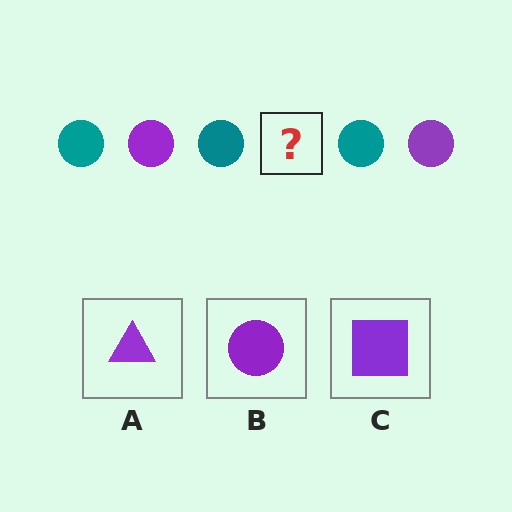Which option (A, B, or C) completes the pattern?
B.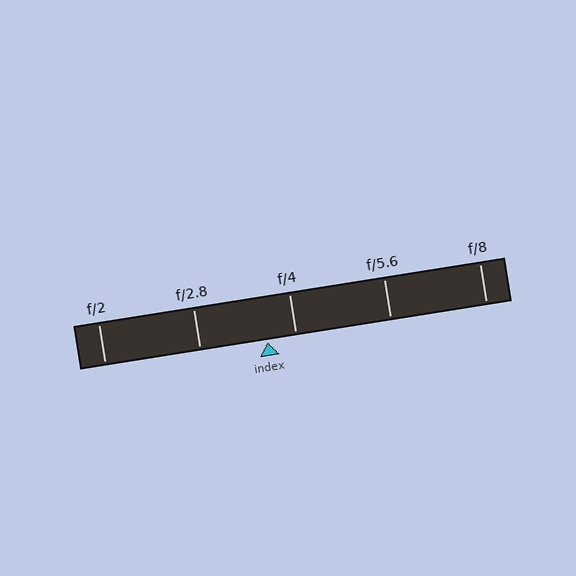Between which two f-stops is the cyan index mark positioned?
The index mark is between f/2.8 and f/4.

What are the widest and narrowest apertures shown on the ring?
The widest aperture shown is f/2 and the narrowest is f/8.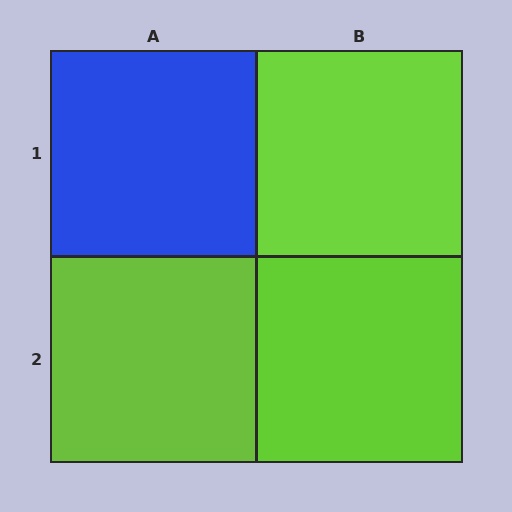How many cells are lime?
3 cells are lime.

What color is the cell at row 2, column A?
Lime.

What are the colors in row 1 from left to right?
Blue, lime.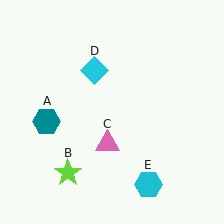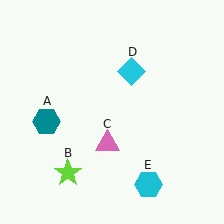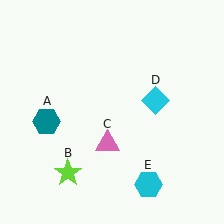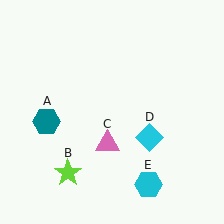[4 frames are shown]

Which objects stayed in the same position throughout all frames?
Teal hexagon (object A) and lime star (object B) and pink triangle (object C) and cyan hexagon (object E) remained stationary.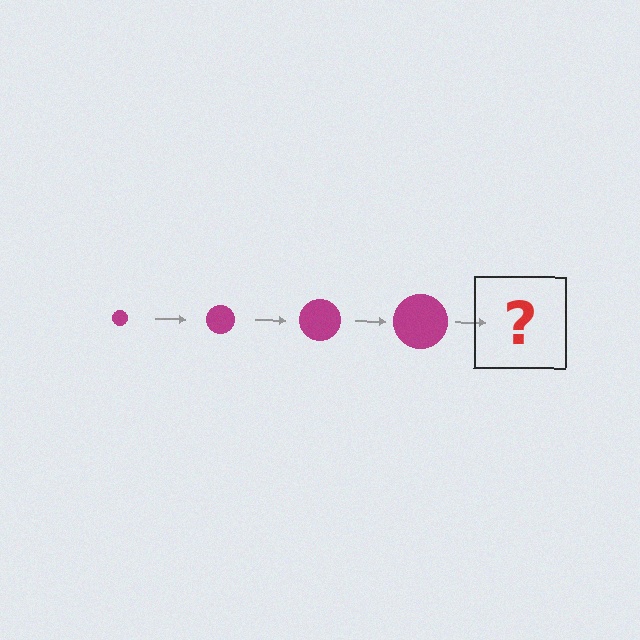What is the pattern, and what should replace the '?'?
The pattern is that the circle gets progressively larger each step. The '?' should be a magenta circle, larger than the previous one.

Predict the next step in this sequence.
The next step is a magenta circle, larger than the previous one.